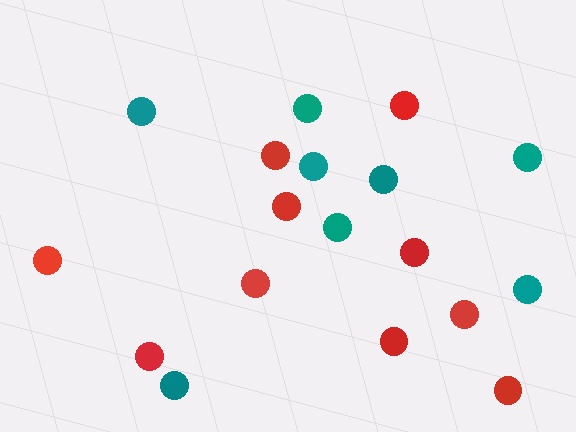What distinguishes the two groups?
There are 2 groups: one group of red circles (10) and one group of teal circles (8).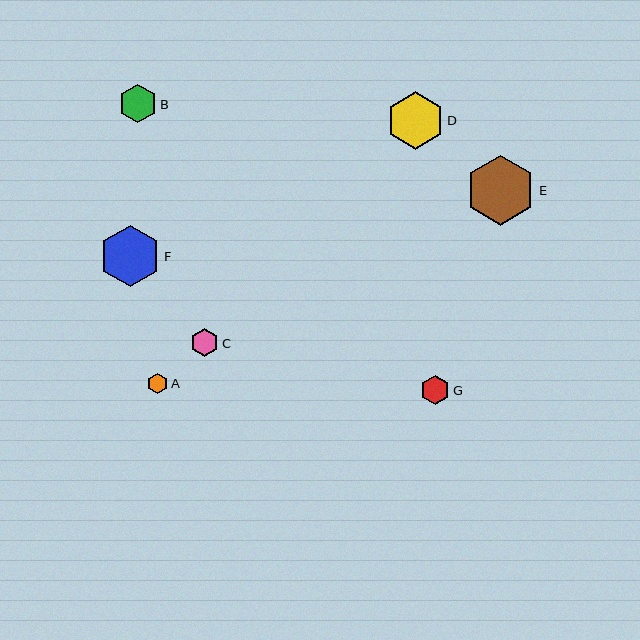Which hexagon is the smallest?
Hexagon A is the smallest with a size of approximately 21 pixels.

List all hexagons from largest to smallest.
From largest to smallest: E, F, D, B, G, C, A.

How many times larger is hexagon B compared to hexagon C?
Hexagon B is approximately 1.4 times the size of hexagon C.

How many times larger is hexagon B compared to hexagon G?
Hexagon B is approximately 1.3 times the size of hexagon G.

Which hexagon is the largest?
Hexagon E is the largest with a size of approximately 70 pixels.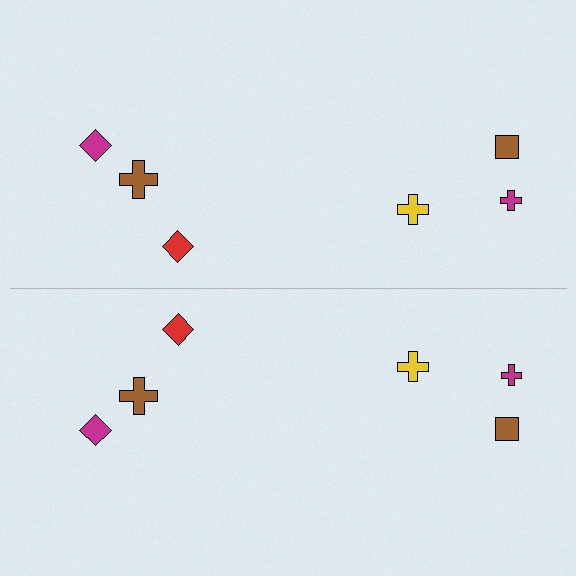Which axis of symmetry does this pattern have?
The pattern has a horizontal axis of symmetry running through the center of the image.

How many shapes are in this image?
There are 12 shapes in this image.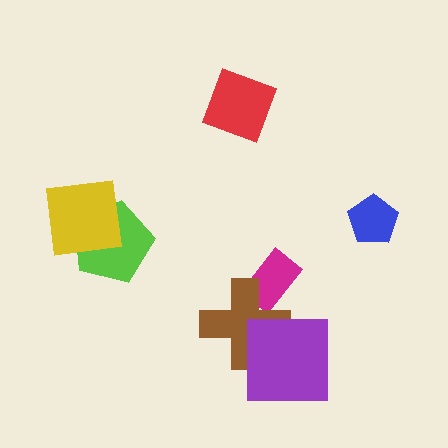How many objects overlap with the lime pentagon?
1 object overlaps with the lime pentagon.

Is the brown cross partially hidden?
Yes, it is partially covered by another shape.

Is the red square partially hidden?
No, no other shape covers it.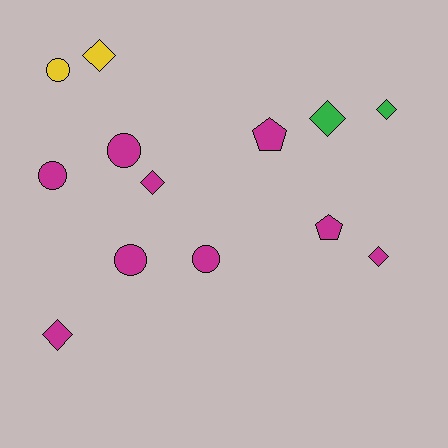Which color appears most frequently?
Magenta, with 9 objects.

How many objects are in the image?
There are 13 objects.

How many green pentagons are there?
There are no green pentagons.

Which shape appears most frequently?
Diamond, with 6 objects.